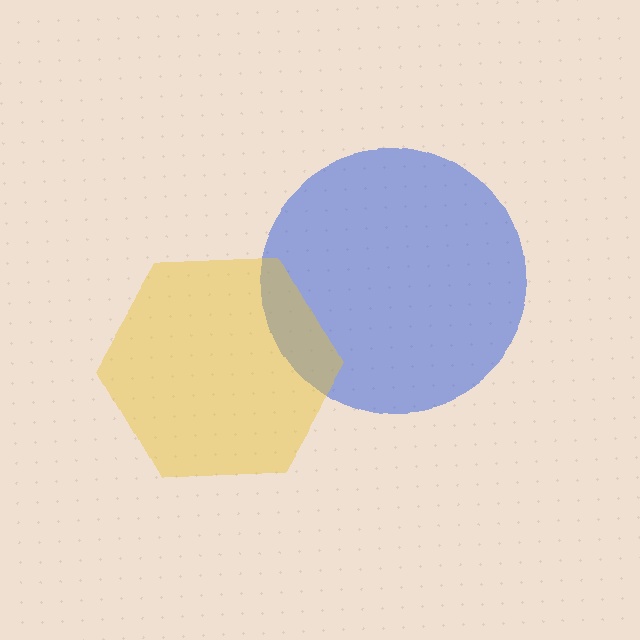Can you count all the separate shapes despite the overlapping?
Yes, there are 2 separate shapes.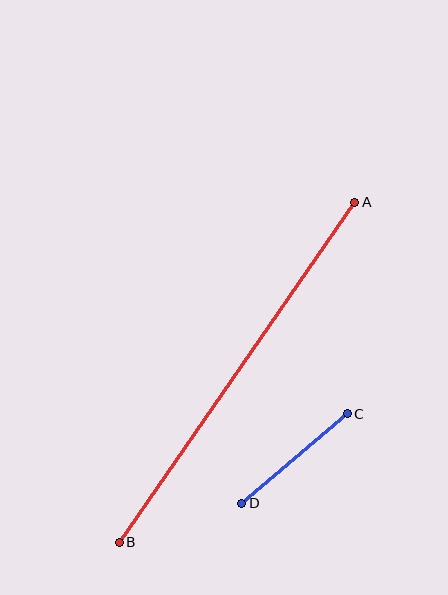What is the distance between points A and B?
The distance is approximately 413 pixels.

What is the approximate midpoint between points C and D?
The midpoint is at approximately (295, 459) pixels.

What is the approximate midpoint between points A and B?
The midpoint is at approximately (237, 372) pixels.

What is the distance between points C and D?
The distance is approximately 138 pixels.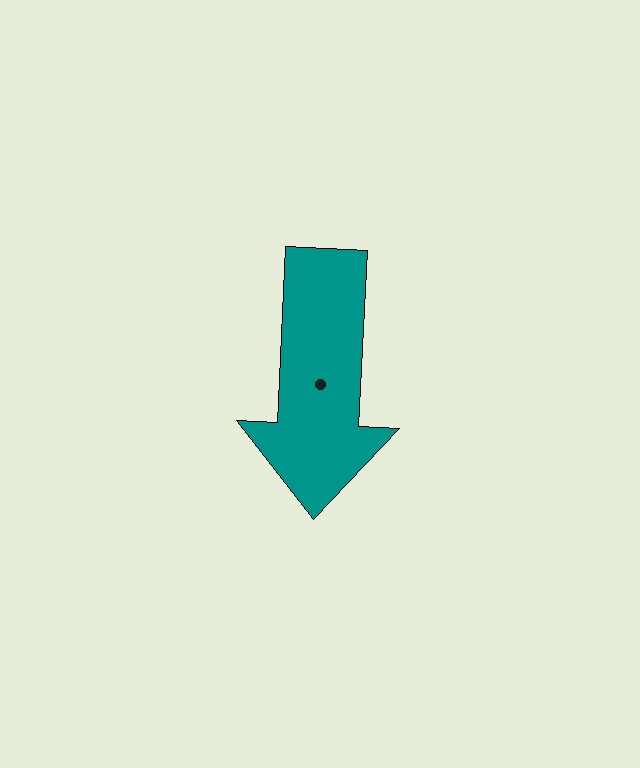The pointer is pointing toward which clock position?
Roughly 6 o'clock.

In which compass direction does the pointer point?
South.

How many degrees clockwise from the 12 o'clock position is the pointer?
Approximately 183 degrees.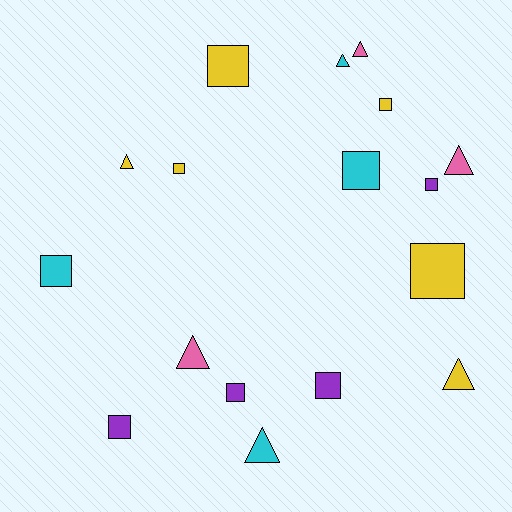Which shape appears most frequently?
Square, with 10 objects.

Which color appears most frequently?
Yellow, with 6 objects.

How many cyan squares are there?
There are 2 cyan squares.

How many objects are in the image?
There are 17 objects.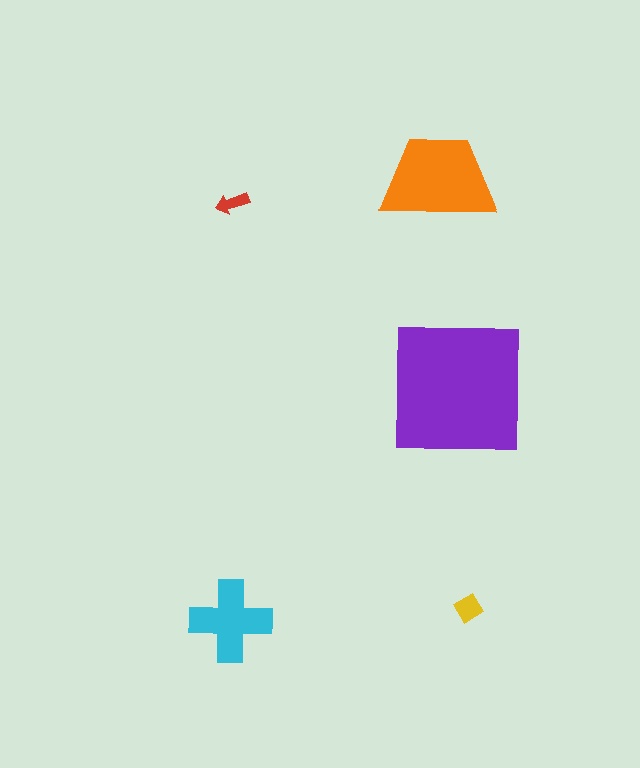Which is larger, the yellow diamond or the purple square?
The purple square.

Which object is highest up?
The orange trapezoid is topmost.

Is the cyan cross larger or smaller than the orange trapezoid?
Smaller.